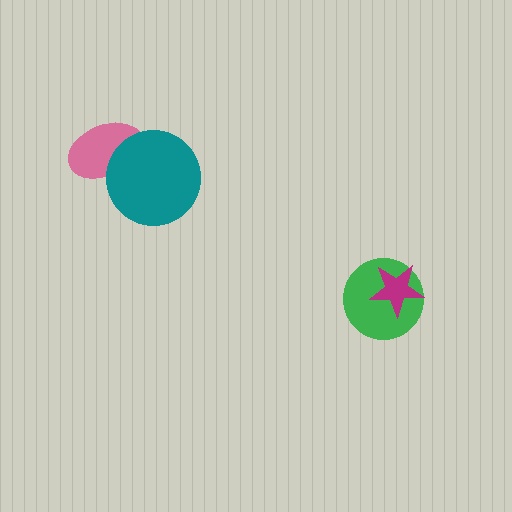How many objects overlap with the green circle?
1 object overlaps with the green circle.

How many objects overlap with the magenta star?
1 object overlaps with the magenta star.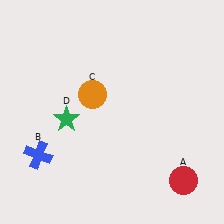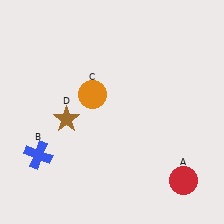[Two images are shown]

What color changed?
The star (D) changed from green in Image 1 to brown in Image 2.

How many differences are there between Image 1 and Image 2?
There is 1 difference between the two images.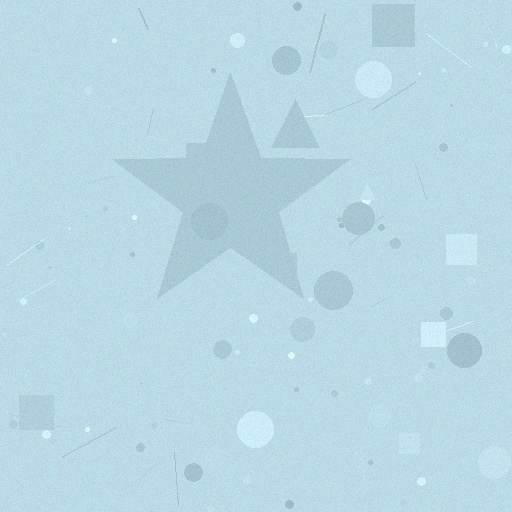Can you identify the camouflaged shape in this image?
The camouflaged shape is a star.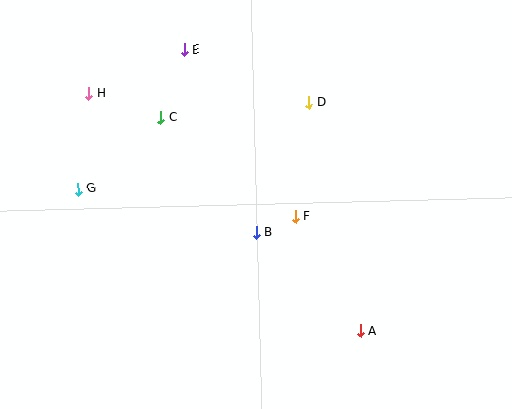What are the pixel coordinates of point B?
Point B is at (256, 232).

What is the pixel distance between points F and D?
The distance between F and D is 115 pixels.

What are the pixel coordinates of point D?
Point D is at (309, 102).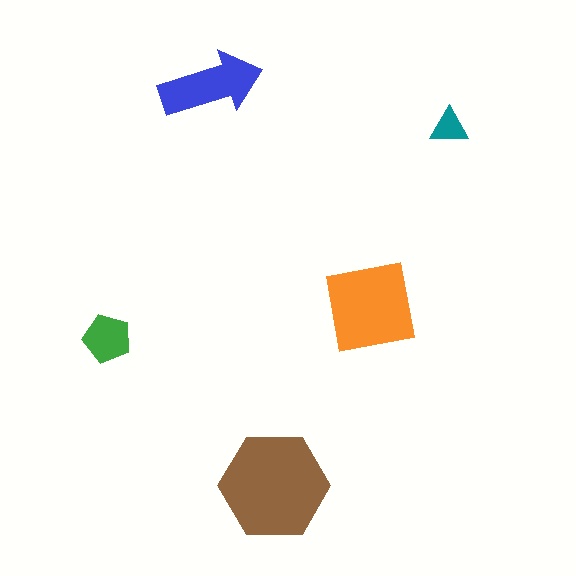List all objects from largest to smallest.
The brown hexagon, the orange square, the blue arrow, the green pentagon, the teal triangle.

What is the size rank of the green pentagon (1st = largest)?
4th.